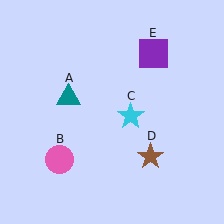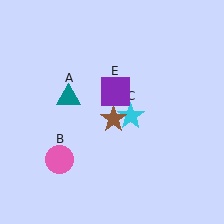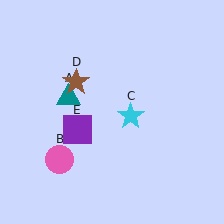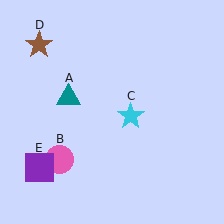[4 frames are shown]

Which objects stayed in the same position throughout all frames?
Teal triangle (object A) and pink circle (object B) and cyan star (object C) remained stationary.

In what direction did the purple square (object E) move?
The purple square (object E) moved down and to the left.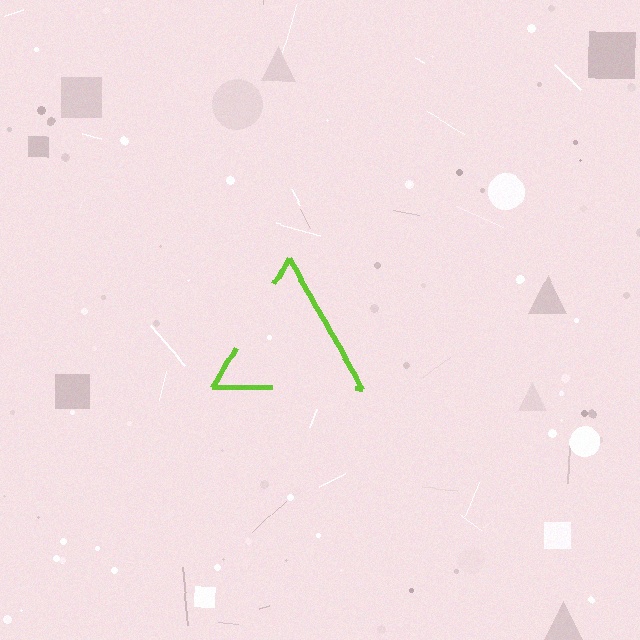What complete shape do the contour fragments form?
The contour fragments form a triangle.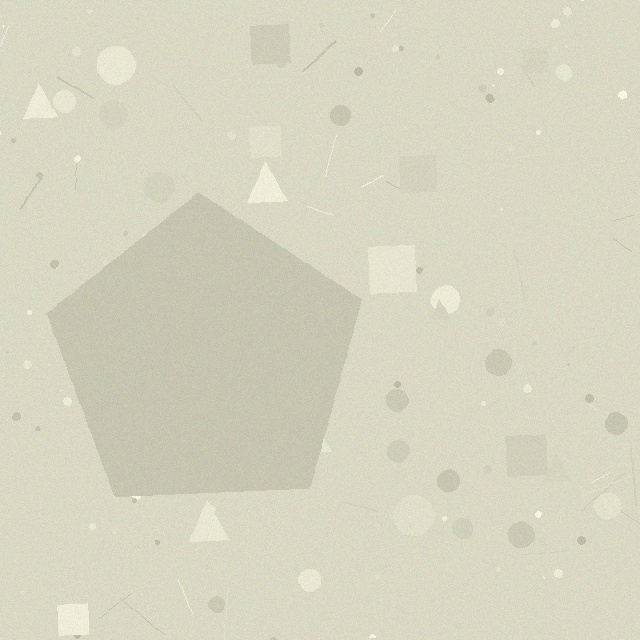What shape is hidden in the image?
A pentagon is hidden in the image.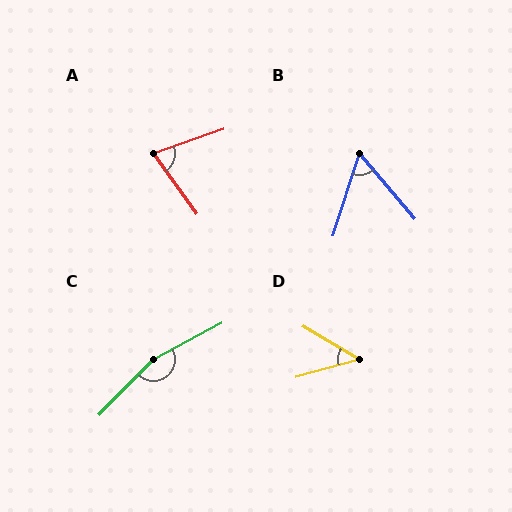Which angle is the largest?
C, at approximately 162 degrees.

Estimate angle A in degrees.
Approximately 74 degrees.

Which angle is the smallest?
D, at approximately 46 degrees.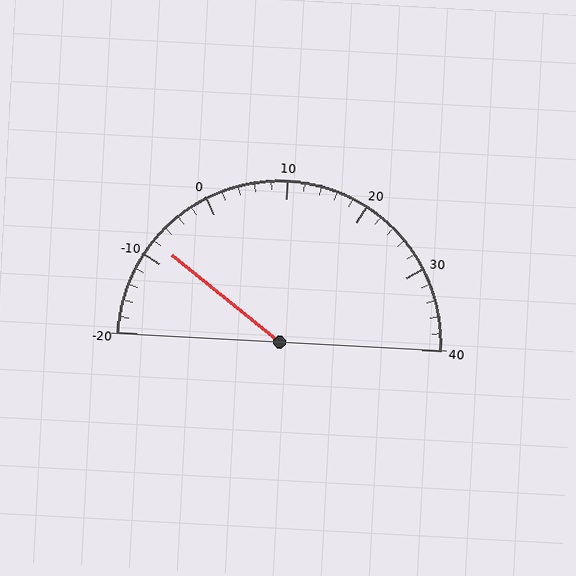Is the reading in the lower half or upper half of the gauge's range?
The reading is in the lower half of the range (-20 to 40).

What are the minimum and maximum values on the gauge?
The gauge ranges from -20 to 40.